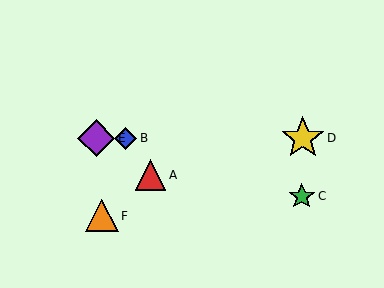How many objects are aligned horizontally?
3 objects (B, D, E) are aligned horizontally.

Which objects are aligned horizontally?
Objects B, D, E are aligned horizontally.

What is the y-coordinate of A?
Object A is at y≈175.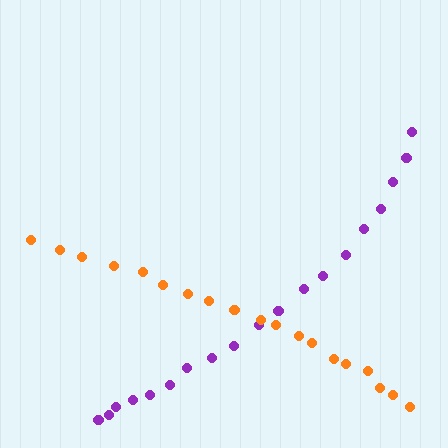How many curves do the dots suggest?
There are 2 distinct paths.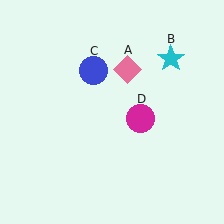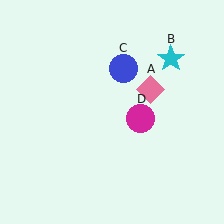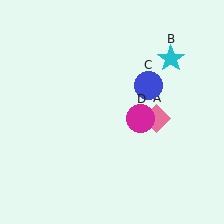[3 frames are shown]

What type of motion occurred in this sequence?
The pink diamond (object A), blue circle (object C) rotated clockwise around the center of the scene.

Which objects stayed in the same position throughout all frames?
Cyan star (object B) and magenta circle (object D) remained stationary.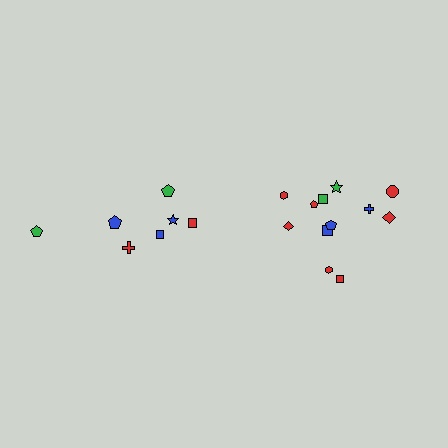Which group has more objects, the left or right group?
The right group.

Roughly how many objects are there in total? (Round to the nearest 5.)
Roughly 20 objects in total.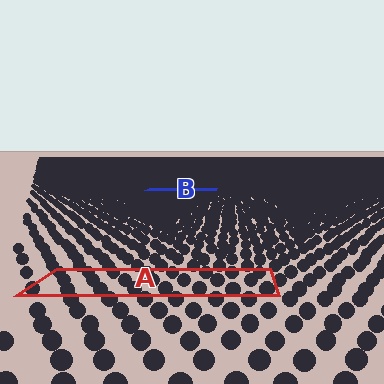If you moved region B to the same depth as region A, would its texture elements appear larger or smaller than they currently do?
They would appear larger. At a closer depth, the same texture elements are projected at a bigger on-screen size.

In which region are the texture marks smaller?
The texture marks are smaller in region B, because it is farther away.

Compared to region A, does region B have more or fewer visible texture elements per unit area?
Region B has more texture elements per unit area — they are packed more densely because it is farther away.